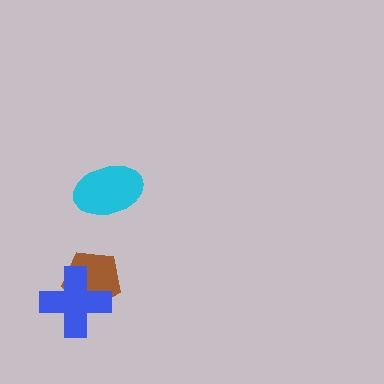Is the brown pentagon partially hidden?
Yes, it is partially covered by another shape.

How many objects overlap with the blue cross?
1 object overlaps with the blue cross.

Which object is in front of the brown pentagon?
The blue cross is in front of the brown pentagon.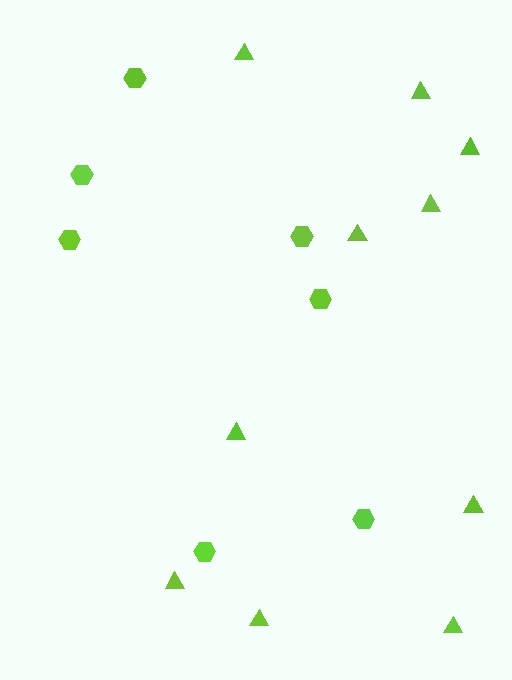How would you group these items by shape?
There are 2 groups: one group of hexagons (7) and one group of triangles (10).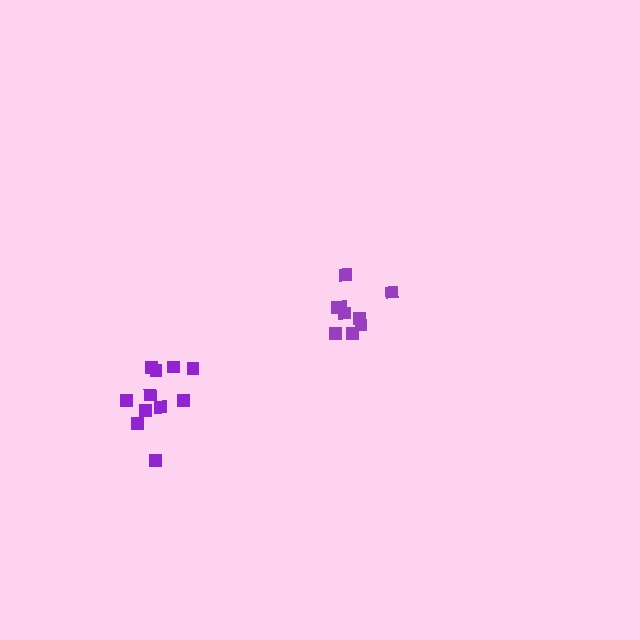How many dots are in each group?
Group 1: 11 dots, Group 2: 9 dots (20 total).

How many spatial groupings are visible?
There are 2 spatial groupings.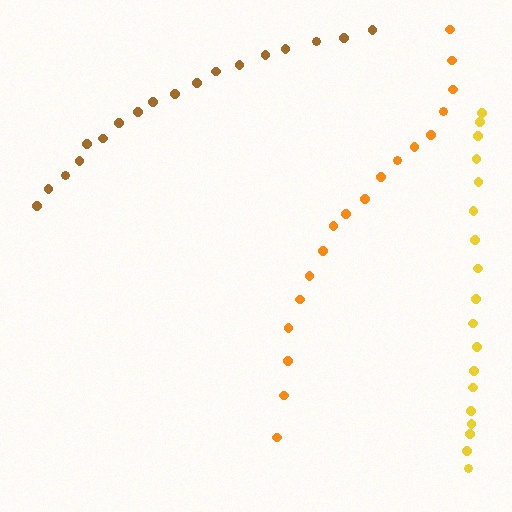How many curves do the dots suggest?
There are 3 distinct paths.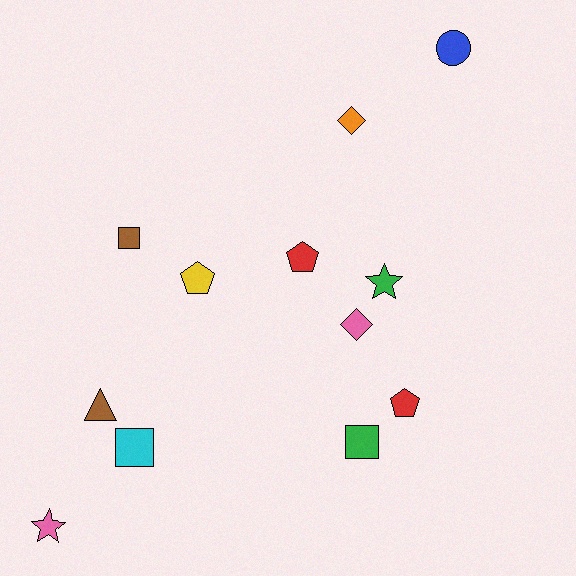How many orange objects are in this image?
There is 1 orange object.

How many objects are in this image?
There are 12 objects.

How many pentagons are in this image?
There are 3 pentagons.